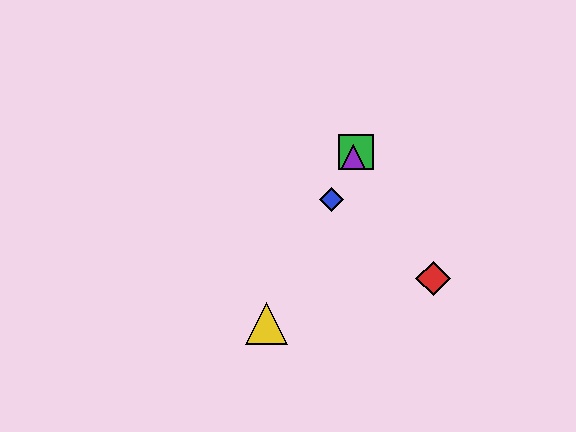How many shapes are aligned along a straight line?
4 shapes (the blue diamond, the green square, the yellow triangle, the purple triangle) are aligned along a straight line.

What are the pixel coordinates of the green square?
The green square is at (356, 152).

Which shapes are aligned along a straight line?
The blue diamond, the green square, the yellow triangle, the purple triangle are aligned along a straight line.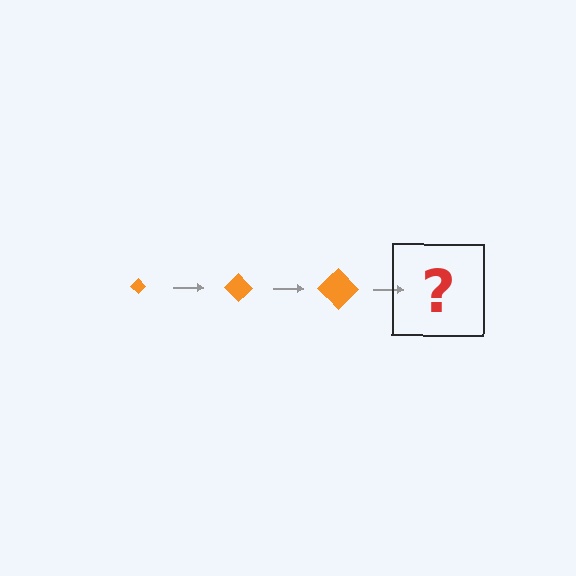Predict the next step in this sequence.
The next step is an orange diamond, larger than the previous one.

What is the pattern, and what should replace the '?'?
The pattern is that the diamond gets progressively larger each step. The '?' should be an orange diamond, larger than the previous one.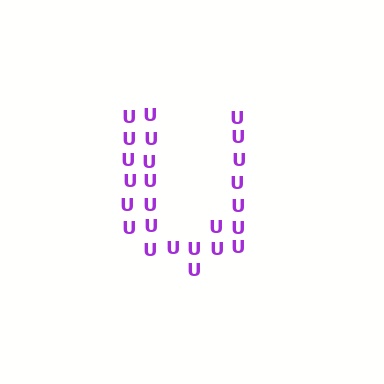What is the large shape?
The large shape is the letter U.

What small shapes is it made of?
It is made of small letter U's.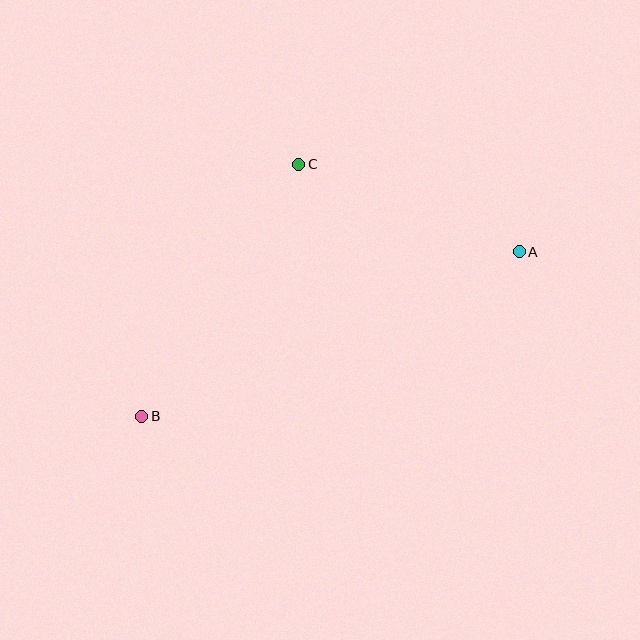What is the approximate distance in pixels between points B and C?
The distance between B and C is approximately 297 pixels.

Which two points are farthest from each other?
Points A and B are farthest from each other.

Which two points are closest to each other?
Points A and C are closest to each other.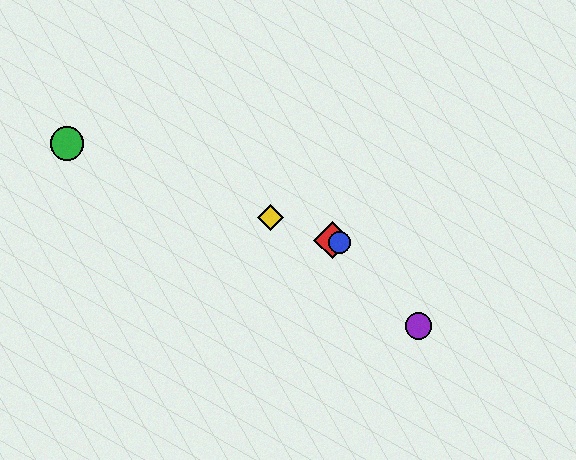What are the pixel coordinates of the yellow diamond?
The yellow diamond is at (271, 218).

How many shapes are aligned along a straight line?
4 shapes (the red diamond, the blue circle, the green circle, the yellow diamond) are aligned along a straight line.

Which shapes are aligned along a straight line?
The red diamond, the blue circle, the green circle, the yellow diamond are aligned along a straight line.